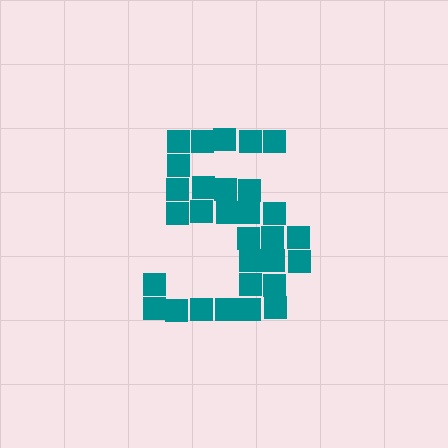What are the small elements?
The small elements are squares.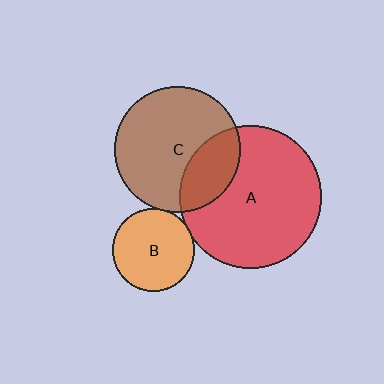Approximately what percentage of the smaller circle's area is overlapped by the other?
Approximately 5%.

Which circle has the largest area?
Circle A (red).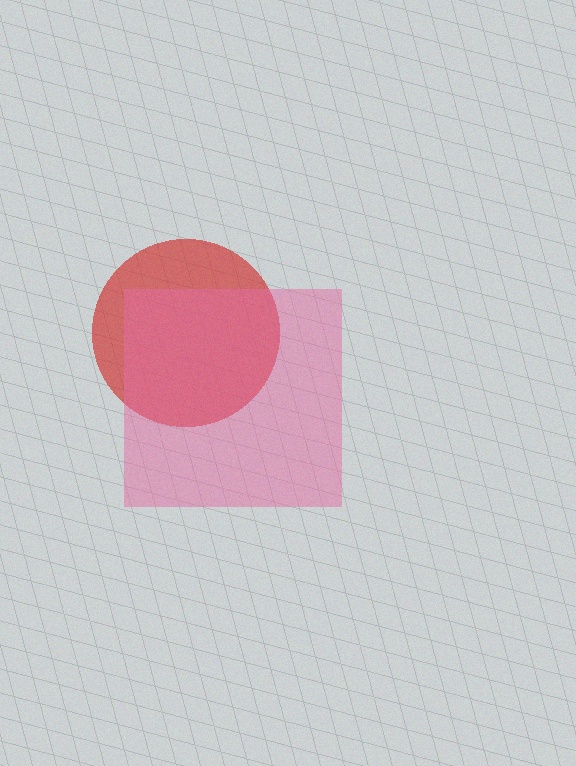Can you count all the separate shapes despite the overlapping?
Yes, there are 2 separate shapes.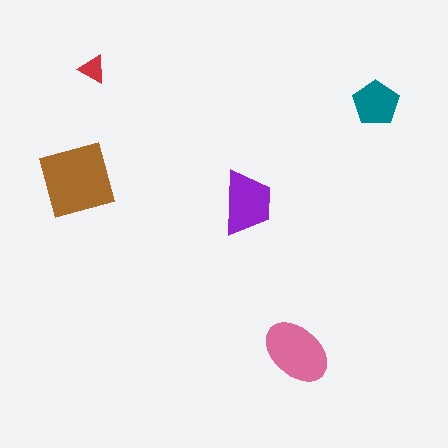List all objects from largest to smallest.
The brown diamond, the pink ellipse, the purple trapezoid, the teal pentagon, the red triangle.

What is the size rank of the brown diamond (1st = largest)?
1st.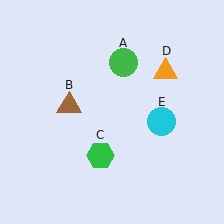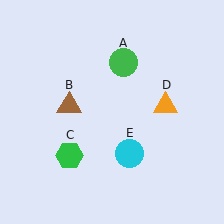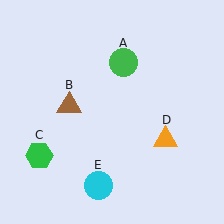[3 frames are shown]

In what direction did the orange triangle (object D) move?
The orange triangle (object D) moved down.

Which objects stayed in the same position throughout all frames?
Green circle (object A) and brown triangle (object B) remained stationary.